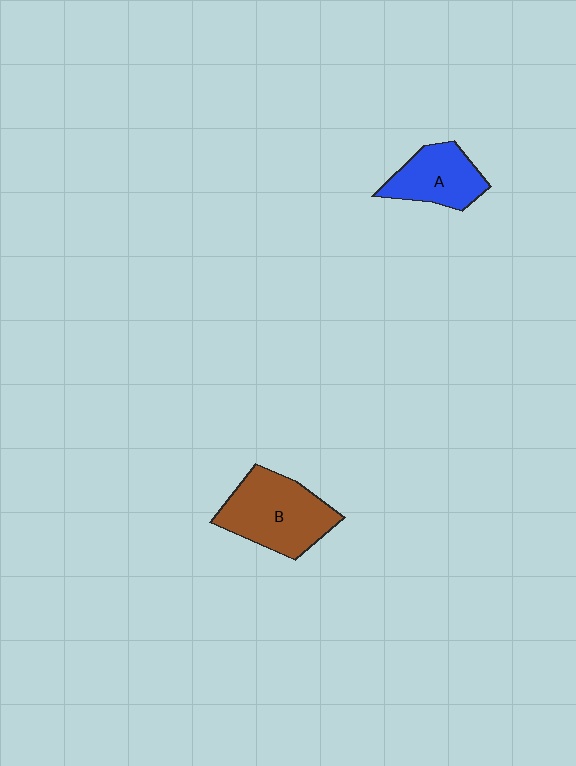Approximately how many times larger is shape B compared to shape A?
Approximately 1.5 times.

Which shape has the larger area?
Shape B (brown).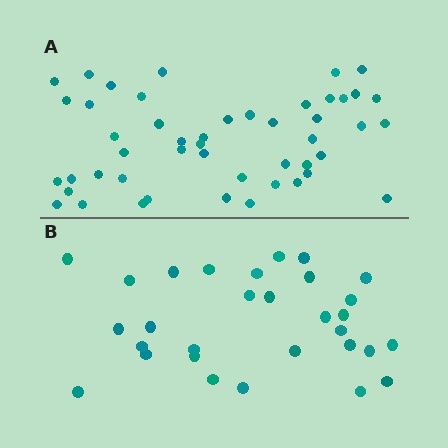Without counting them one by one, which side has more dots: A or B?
Region A (the top region) has more dots.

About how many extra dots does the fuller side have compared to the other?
Region A has approximately 20 more dots than region B.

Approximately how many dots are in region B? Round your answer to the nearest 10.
About 30 dots.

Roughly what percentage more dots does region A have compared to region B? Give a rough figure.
About 60% more.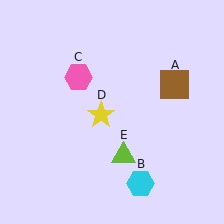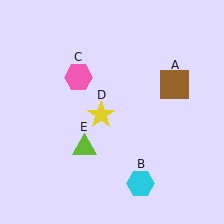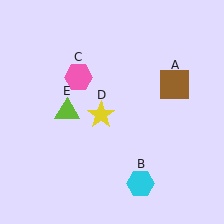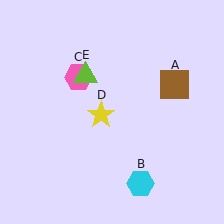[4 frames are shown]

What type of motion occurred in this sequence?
The lime triangle (object E) rotated clockwise around the center of the scene.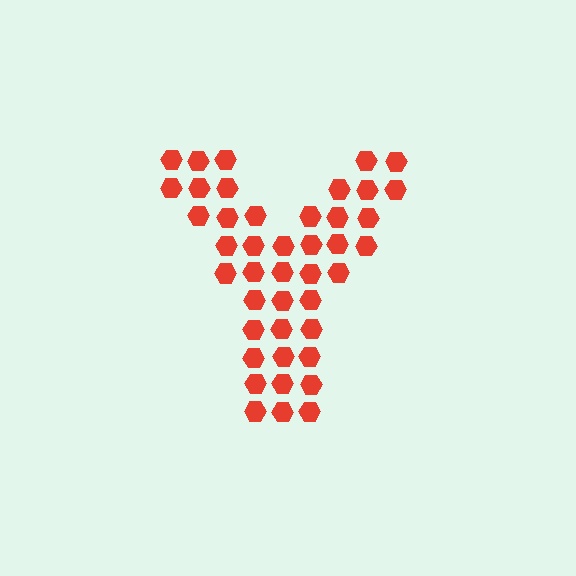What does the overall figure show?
The overall figure shows the letter Y.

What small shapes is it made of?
It is made of small hexagons.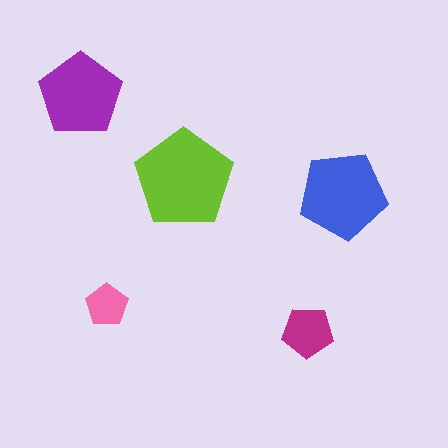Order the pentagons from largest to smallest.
the lime one, the blue one, the purple one, the magenta one, the pink one.